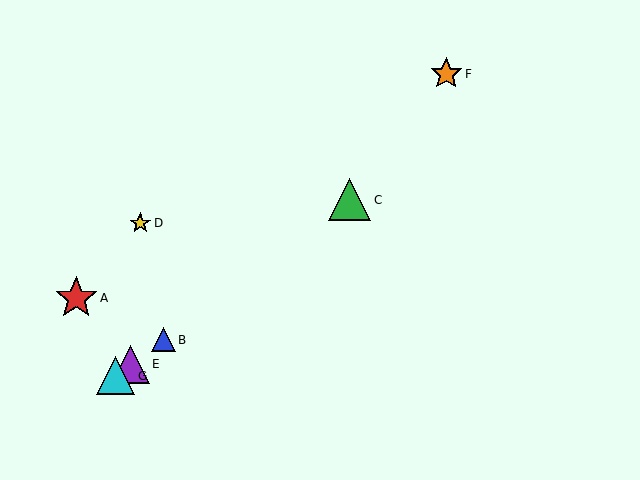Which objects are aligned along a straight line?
Objects B, C, E, G are aligned along a straight line.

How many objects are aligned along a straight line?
4 objects (B, C, E, G) are aligned along a straight line.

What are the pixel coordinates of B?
Object B is at (164, 340).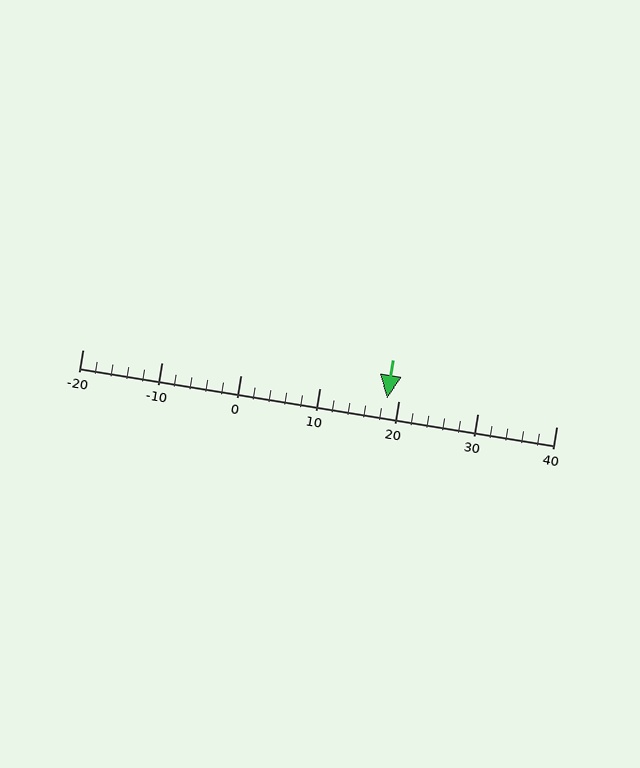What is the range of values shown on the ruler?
The ruler shows values from -20 to 40.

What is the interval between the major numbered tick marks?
The major tick marks are spaced 10 units apart.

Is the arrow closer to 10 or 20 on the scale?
The arrow is closer to 20.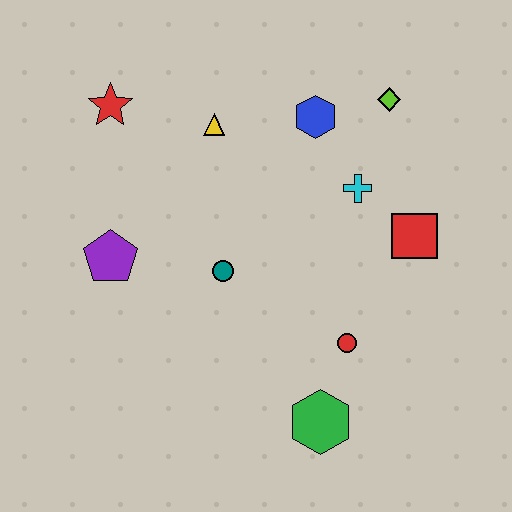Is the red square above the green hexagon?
Yes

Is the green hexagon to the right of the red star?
Yes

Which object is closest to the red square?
The cyan cross is closest to the red square.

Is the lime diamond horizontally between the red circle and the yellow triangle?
No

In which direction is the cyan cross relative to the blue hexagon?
The cyan cross is below the blue hexagon.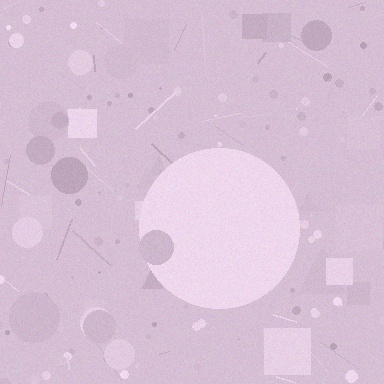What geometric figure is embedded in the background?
A circle is embedded in the background.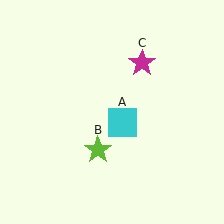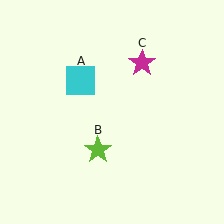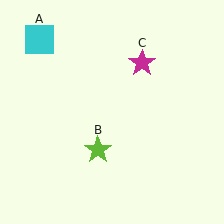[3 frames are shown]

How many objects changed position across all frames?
1 object changed position: cyan square (object A).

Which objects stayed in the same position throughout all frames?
Lime star (object B) and magenta star (object C) remained stationary.